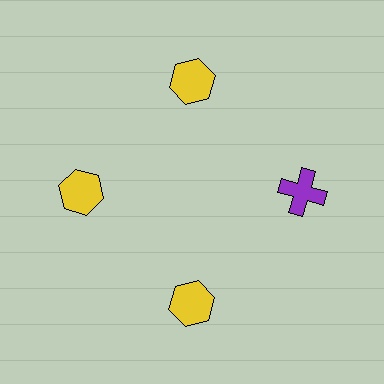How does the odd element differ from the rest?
It differs in both color (purple instead of yellow) and shape (cross instead of hexagon).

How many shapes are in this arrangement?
There are 4 shapes arranged in a ring pattern.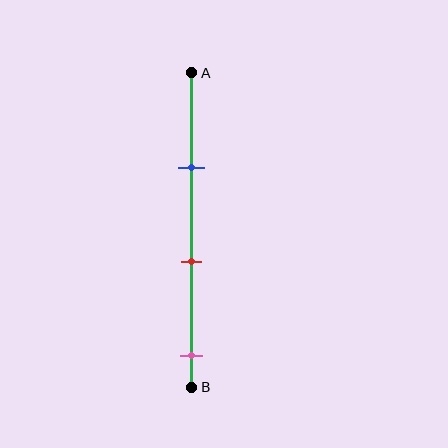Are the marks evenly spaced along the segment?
Yes, the marks are approximately evenly spaced.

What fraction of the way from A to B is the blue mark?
The blue mark is approximately 30% (0.3) of the way from A to B.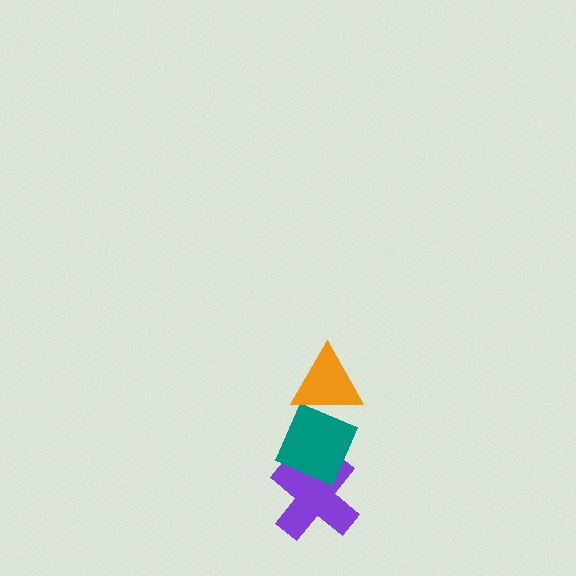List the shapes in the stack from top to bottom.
From top to bottom: the orange triangle, the teal diamond, the purple cross.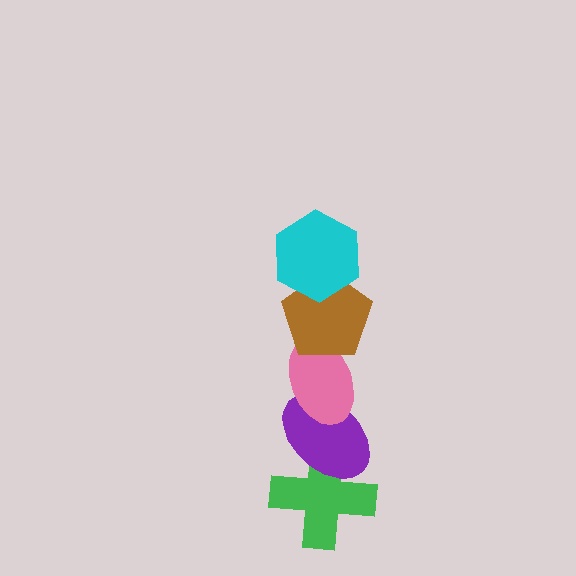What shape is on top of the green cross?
The purple ellipse is on top of the green cross.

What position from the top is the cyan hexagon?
The cyan hexagon is 1st from the top.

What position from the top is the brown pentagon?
The brown pentagon is 2nd from the top.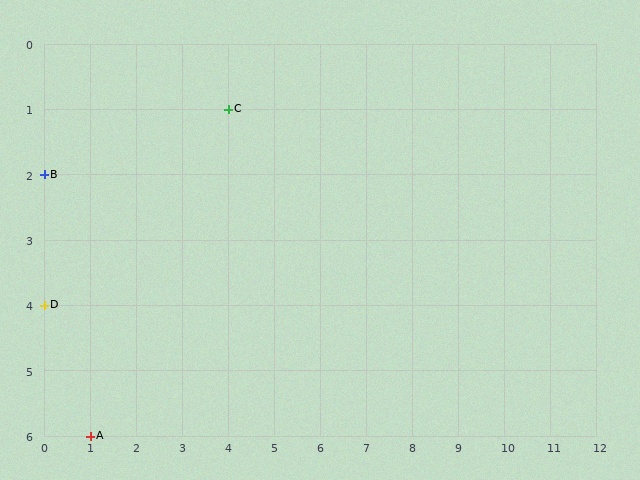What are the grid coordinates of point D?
Point D is at grid coordinates (0, 4).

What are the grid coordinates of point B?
Point B is at grid coordinates (0, 2).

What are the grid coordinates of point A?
Point A is at grid coordinates (1, 6).